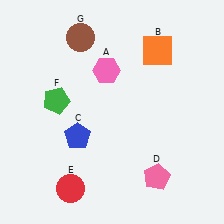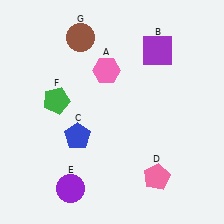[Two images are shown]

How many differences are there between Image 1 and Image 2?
There are 2 differences between the two images.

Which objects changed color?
B changed from orange to purple. E changed from red to purple.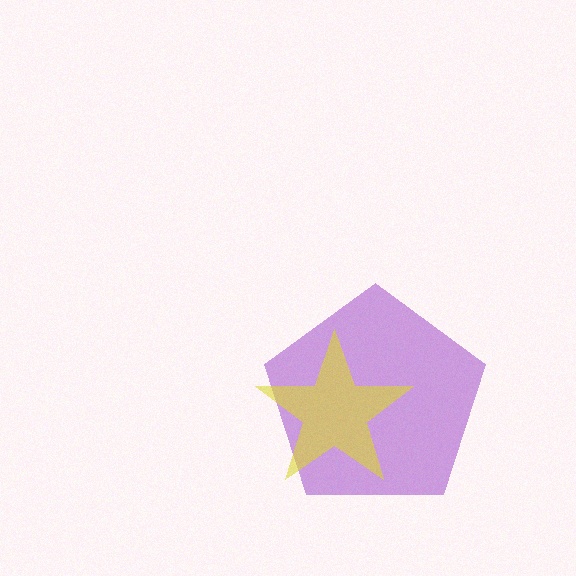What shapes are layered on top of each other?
The layered shapes are: a purple pentagon, a yellow star.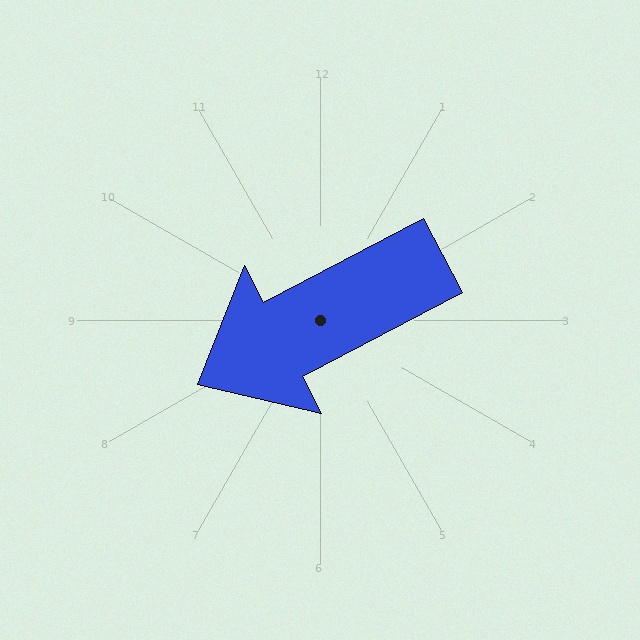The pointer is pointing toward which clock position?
Roughly 8 o'clock.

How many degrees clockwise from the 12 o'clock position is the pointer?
Approximately 242 degrees.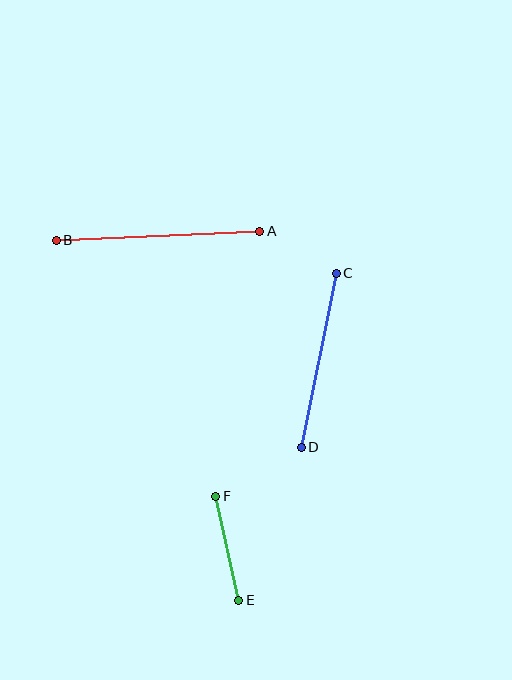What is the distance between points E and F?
The distance is approximately 107 pixels.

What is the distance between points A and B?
The distance is approximately 204 pixels.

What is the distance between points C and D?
The distance is approximately 178 pixels.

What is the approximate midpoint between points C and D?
The midpoint is at approximately (319, 360) pixels.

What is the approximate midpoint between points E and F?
The midpoint is at approximately (227, 548) pixels.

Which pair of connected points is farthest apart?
Points A and B are farthest apart.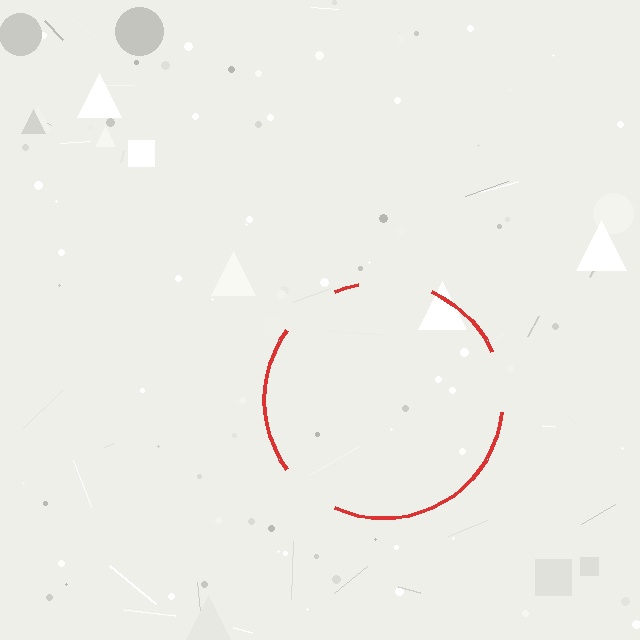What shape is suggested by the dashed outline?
The dashed outline suggests a circle.